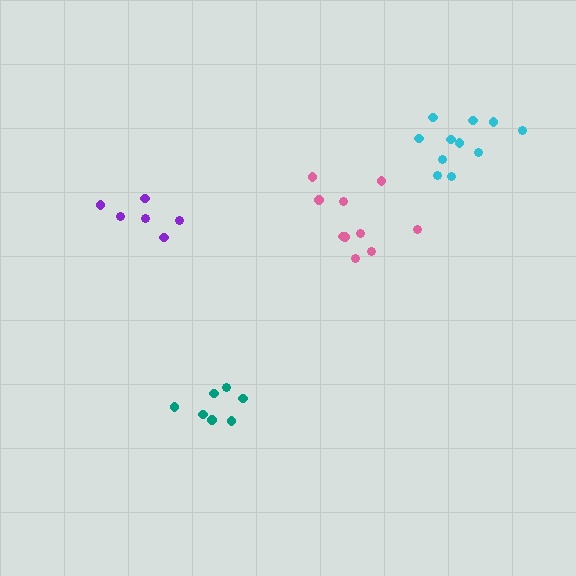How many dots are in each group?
Group 1: 7 dots, Group 2: 11 dots, Group 3: 6 dots, Group 4: 10 dots (34 total).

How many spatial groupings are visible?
There are 4 spatial groupings.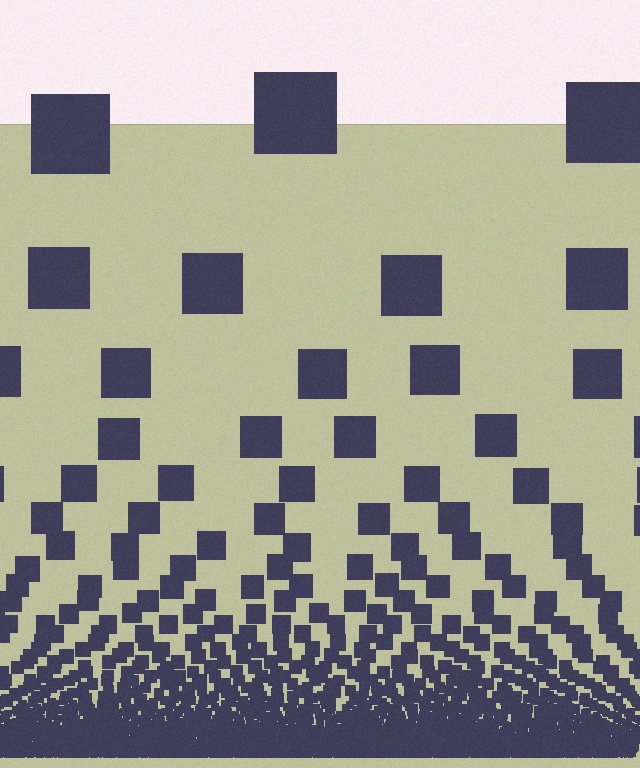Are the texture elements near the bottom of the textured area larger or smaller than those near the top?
Smaller. The gradient is inverted — elements near the bottom are smaller and denser.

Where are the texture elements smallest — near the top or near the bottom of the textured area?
Near the bottom.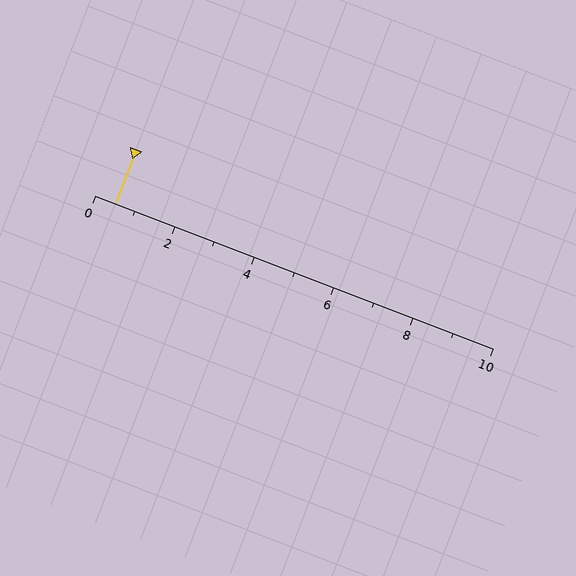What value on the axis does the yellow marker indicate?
The marker indicates approximately 0.5.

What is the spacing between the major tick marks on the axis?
The major ticks are spaced 2 apart.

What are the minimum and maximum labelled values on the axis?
The axis runs from 0 to 10.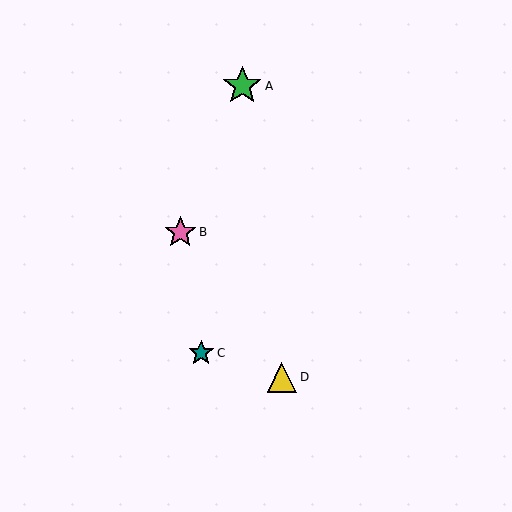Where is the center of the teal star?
The center of the teal star is at (201, 353).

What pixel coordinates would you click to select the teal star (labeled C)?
Click at (201, 353) to select the teal star C.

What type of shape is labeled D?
Shape D is a yellow triangle.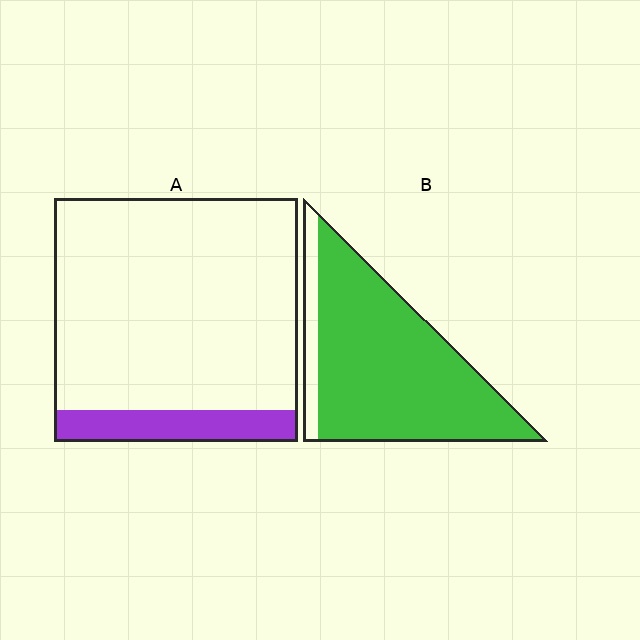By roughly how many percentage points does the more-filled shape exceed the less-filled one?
By roughly 75 percentage points (B over A).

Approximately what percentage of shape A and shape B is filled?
A is approximately 15% and B is approximately 90%.